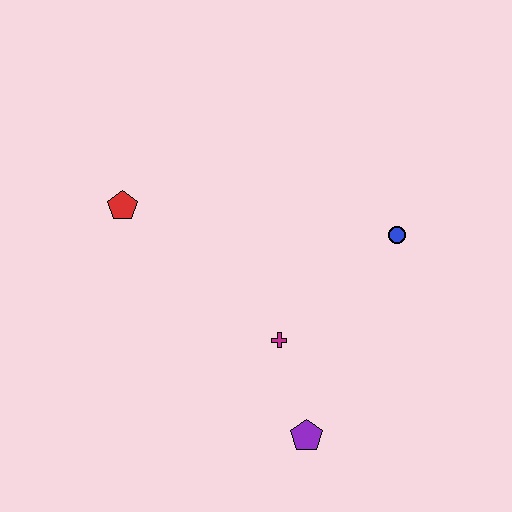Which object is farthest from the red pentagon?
The purple pentagon is farthest from the red pentagon.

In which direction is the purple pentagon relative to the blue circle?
The purple pentagon is below the blue circle.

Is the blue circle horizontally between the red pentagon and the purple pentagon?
No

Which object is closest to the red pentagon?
The magenta cross is closest to the red pentagon.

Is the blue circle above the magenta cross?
Yes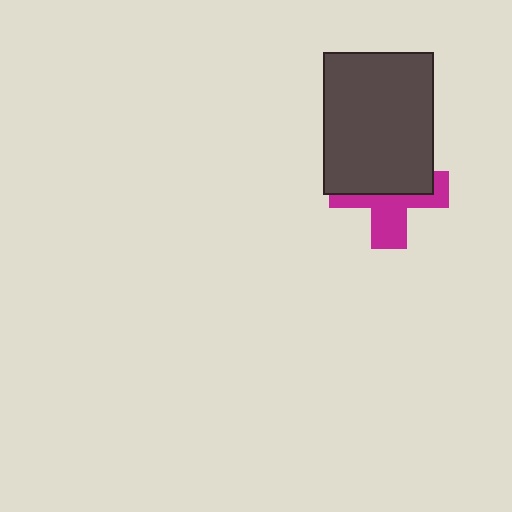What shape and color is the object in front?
The object in front is a dark gray rectangle.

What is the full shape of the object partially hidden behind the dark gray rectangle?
The partially hidden object is a magenta cross.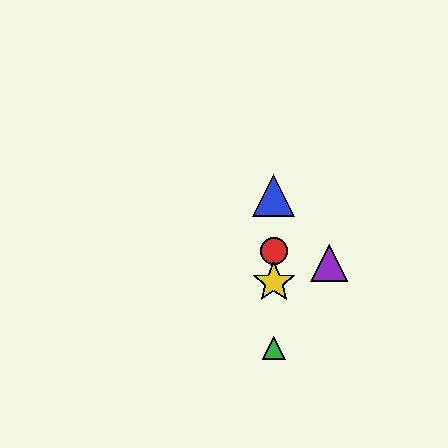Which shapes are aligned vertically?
The red circle, the blue triangle, the green triangle, the yellow star are aligned vertically.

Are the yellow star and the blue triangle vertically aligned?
Yes, both are at x≈274.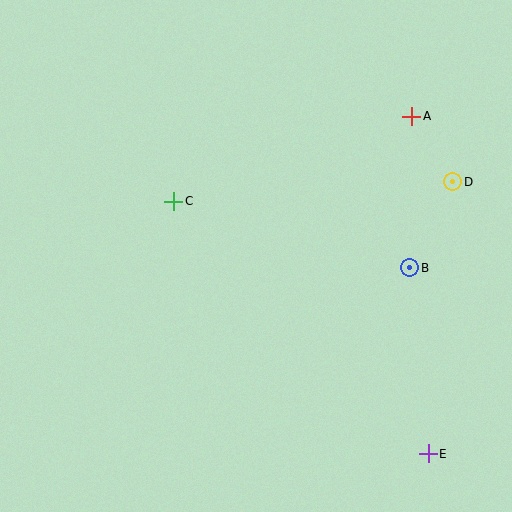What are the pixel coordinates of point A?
Point A is at (412, 116).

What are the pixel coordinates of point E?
Point E is at (428, 454).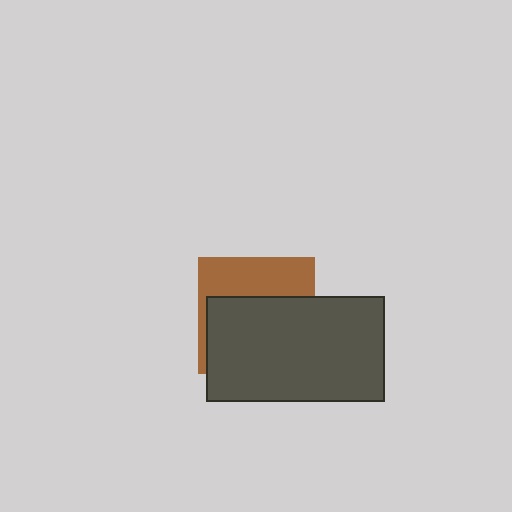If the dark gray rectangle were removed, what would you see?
You would see the complete brown square.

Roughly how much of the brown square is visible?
A small part of it is visible (roughly 37%).